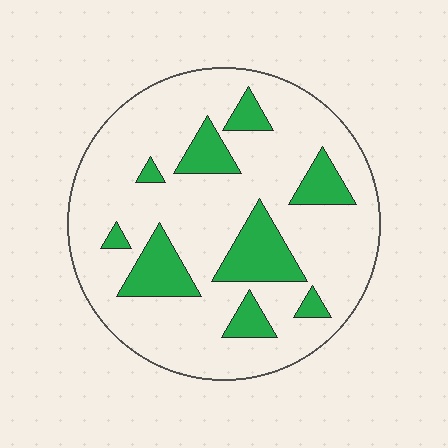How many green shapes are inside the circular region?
9.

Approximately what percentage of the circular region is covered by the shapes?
Approximately 20%.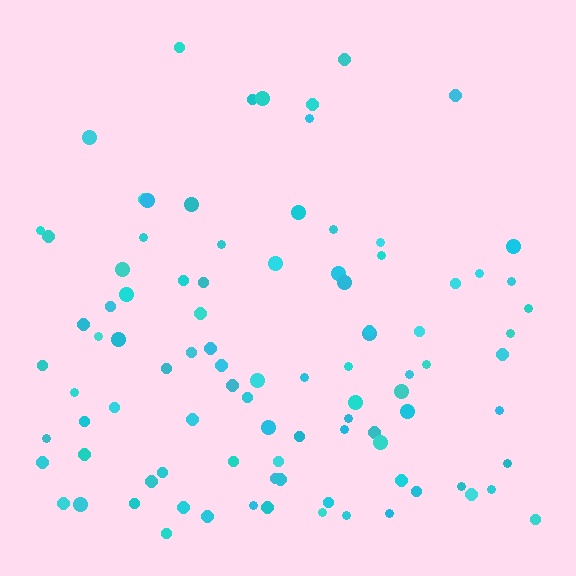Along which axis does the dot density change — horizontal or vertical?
Vertical.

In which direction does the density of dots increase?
From top to bottom, with the bottom side densest.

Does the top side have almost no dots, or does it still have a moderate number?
Still a moderate number, just noticeably fewer than the bottom.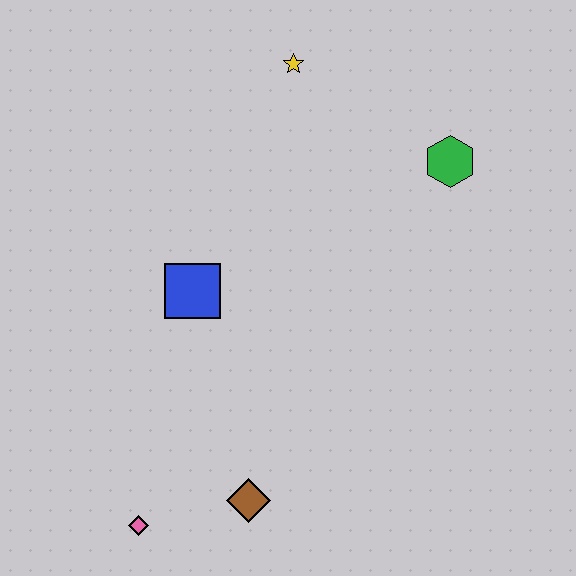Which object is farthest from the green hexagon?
The pink diamond is farthest from the green hexagon.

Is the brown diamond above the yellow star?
No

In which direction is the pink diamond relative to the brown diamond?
The pink diamond is to the left of the brown diamond.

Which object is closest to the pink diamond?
The brown diamond is closest to the pink diamond.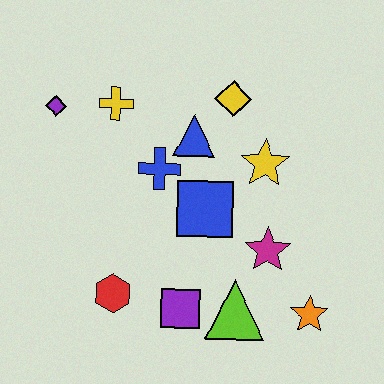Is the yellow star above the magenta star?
Yes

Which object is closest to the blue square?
The blue cross is closest to the blue square.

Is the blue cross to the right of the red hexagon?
Yes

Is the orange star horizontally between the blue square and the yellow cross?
No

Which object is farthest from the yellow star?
The purple diamond is farthest from the yellow star.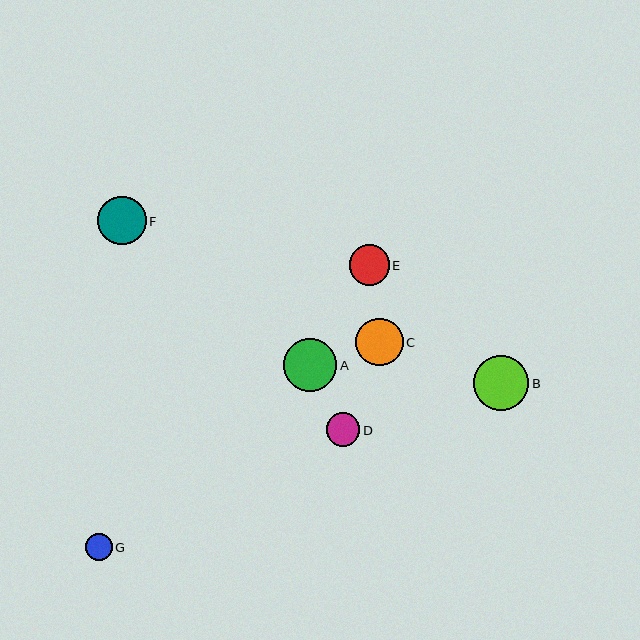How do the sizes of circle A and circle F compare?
Circle A and circle F are approximately the same size.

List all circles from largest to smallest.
From largest to smallest: B, A, F, C, E, D, G.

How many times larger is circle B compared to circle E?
Circle B is approximately 1.4 times the size of circle E.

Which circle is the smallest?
Circle G is the smallest with a size of approximately 27 pixels.